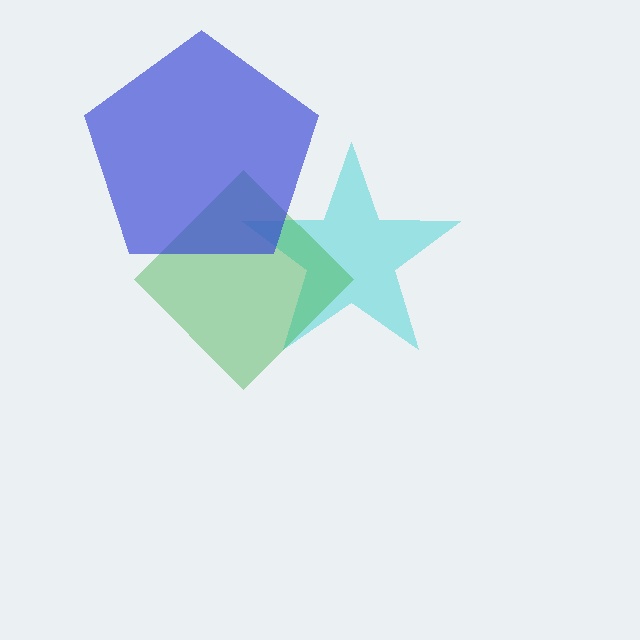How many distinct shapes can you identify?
There are 3 distinct shapes: a cyan star, a green diamond, a blue pentagon.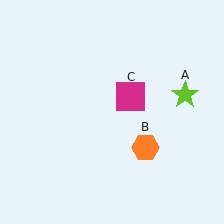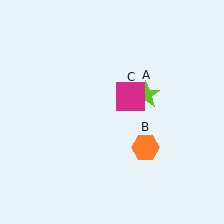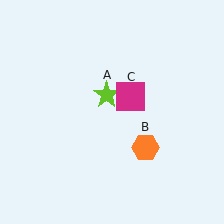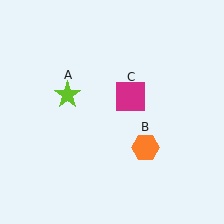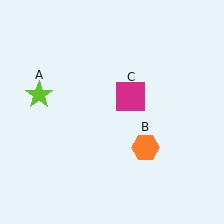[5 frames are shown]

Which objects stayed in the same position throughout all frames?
Orange hexagon (object B) and magenta square (object C) remained stationary.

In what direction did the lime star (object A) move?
The lime star (object A) moved left.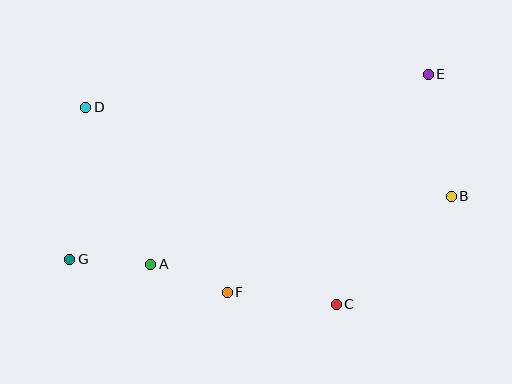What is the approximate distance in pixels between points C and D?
The distance between C and D is approximately 319 pixels.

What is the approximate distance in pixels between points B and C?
The distance between B and C is approximately 158 pixels.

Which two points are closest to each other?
Points A and G are closest to each other.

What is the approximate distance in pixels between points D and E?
The distance between D and E is approximately 344 pixels.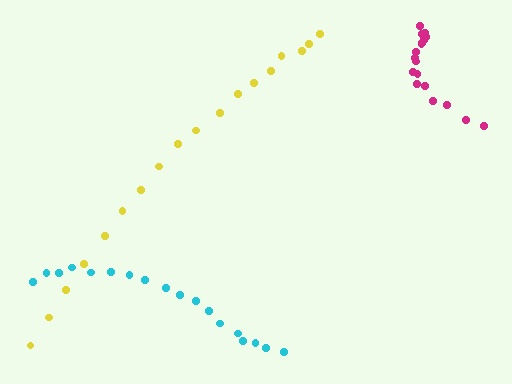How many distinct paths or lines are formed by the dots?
There are 3 distinct paths.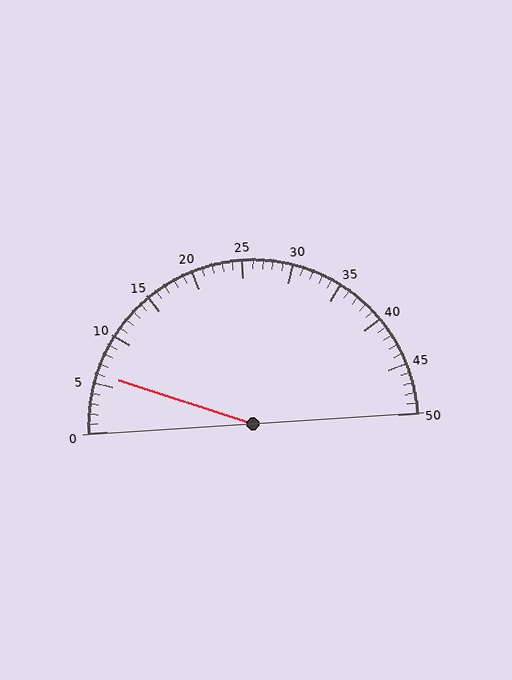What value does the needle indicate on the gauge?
The needle indicates approximately 6.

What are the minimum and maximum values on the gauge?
The gauge ranges from 0 to 50.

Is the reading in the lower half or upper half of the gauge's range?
The reading is in the lower half of the range (0 to 50).